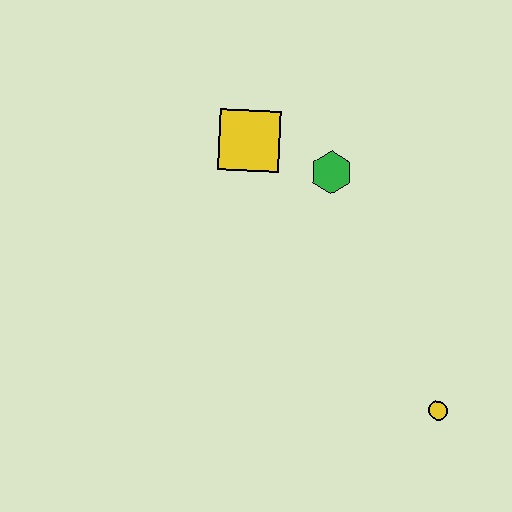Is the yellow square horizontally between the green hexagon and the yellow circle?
No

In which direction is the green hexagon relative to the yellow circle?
The green hexagon is above the yellow circle.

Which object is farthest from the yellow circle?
The yellow square is farthest from the yellow circle.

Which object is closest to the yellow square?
The green hexagon is closest to the yellow square.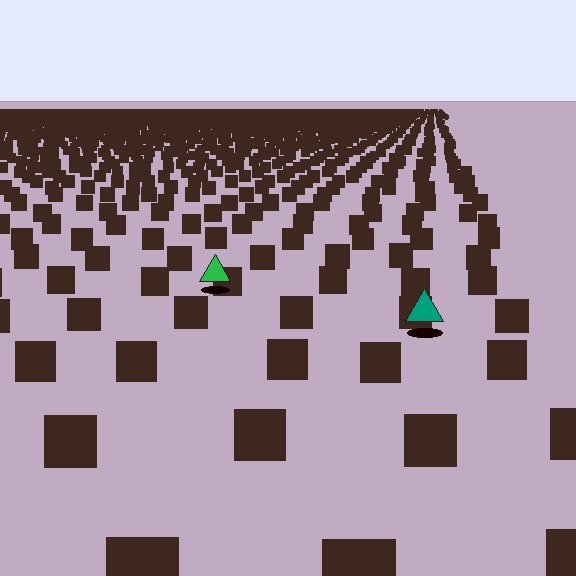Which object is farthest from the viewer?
The green triangle is farthest from the viewer. It appears smaller and the ground texture around it is denser.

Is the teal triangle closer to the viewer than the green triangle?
Yes. The teal triangle is closer — you can tell from the texture gradient: the ground texture is coarser near it.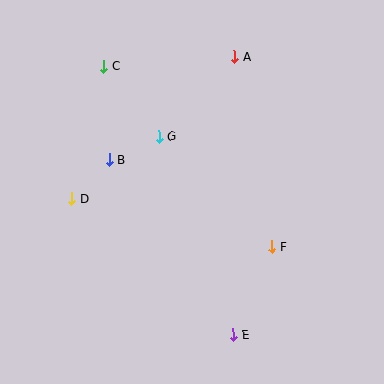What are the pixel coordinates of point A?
Point A is at (234, 57).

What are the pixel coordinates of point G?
Point G is at (159, 137).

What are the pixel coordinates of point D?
Point D is at (72, 199).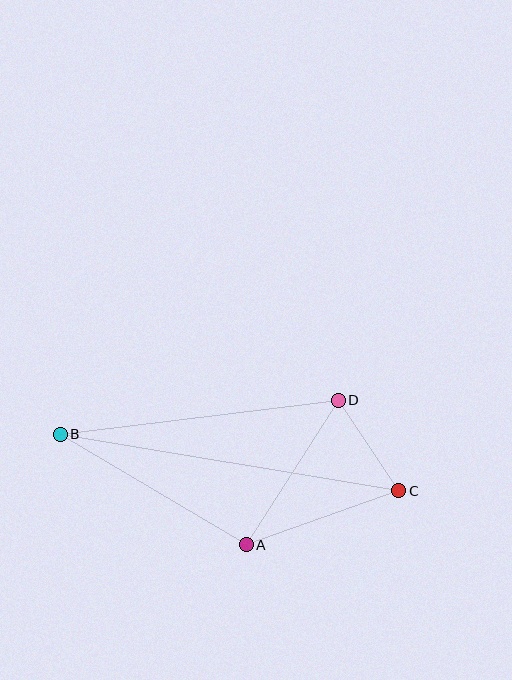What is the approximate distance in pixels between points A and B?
The distance between A and B is approximately 216 pixels.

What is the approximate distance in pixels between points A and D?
The distance between A and D is approximately 171 pixels.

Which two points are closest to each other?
Points C and D are closest to each other.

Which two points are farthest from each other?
Points B and C are farthest from each other.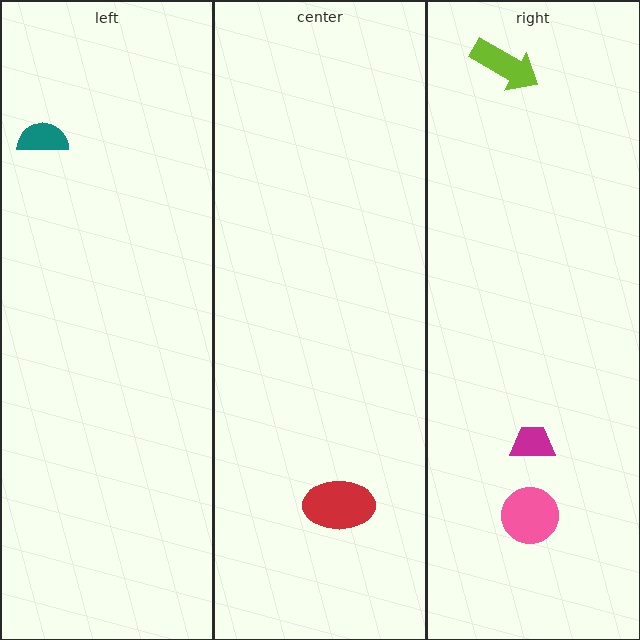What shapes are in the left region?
The teal semicircle.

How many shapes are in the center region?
1.